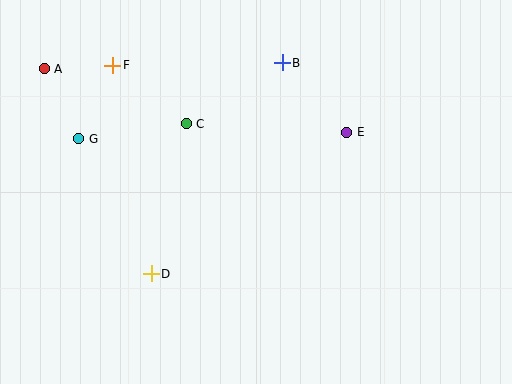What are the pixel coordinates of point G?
Point G is at (79, 139).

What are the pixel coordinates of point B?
Point B is at (282, 63).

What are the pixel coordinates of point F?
Point F is at (113, 65).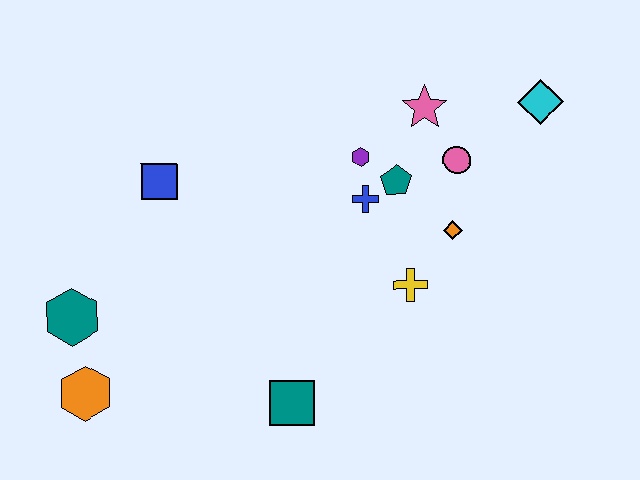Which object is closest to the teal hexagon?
The orange hexagon is closest to the teal hexagon.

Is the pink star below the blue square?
No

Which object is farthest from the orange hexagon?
The cyan diamond is farthest from the orange hexagon.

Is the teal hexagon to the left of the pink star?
Yes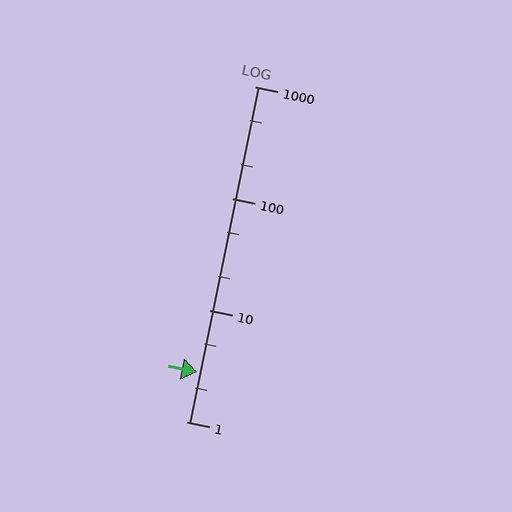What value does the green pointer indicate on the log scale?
The pointer indicates approximately 2.8.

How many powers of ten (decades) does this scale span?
The scale spans 3 decades, from 1 to 1000.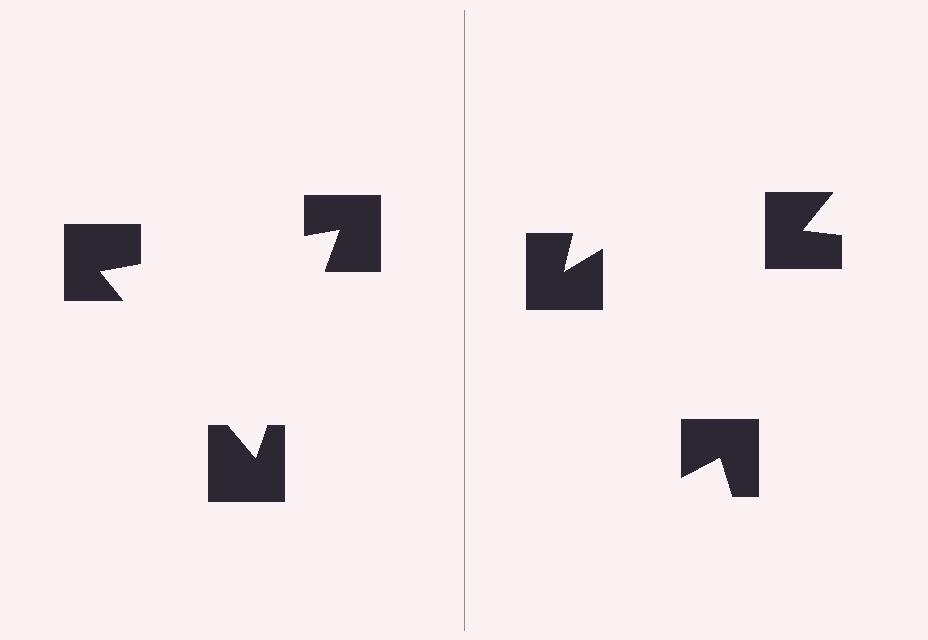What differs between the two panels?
The notched squares are positioned identically on both sides; only the wedge orientations differ. On the left they align to a triangle; on the right they are misaligned.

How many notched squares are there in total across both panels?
6 — 3 on each side.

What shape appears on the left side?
An illusory triangle.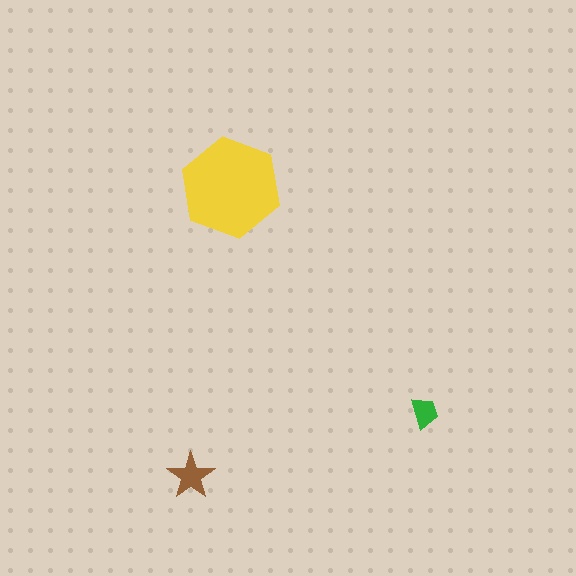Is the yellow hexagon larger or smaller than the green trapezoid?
Larger.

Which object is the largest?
The yellow hexagon.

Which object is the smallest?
The green trapezoid.